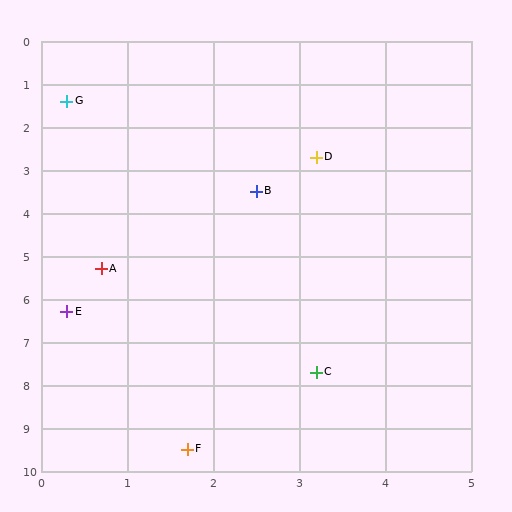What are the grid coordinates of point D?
Point D is at approximately (3.2, 2.7).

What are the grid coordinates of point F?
Point F is at approximately (1.7, 9.5).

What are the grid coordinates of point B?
Point B is at approximately (2.5, 3.5).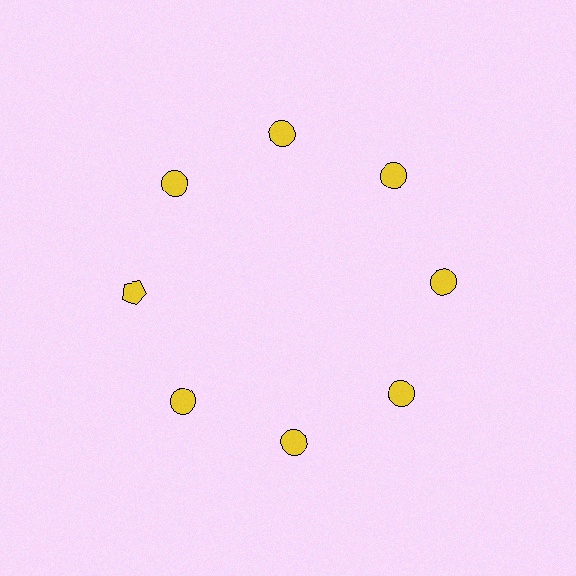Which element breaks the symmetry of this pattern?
The yellow pentagon at roughly the 9 o'clock position breaks the symmetry. All other shapes are yellow circles.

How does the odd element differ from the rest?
It has a different shape: pentagon instead of circle.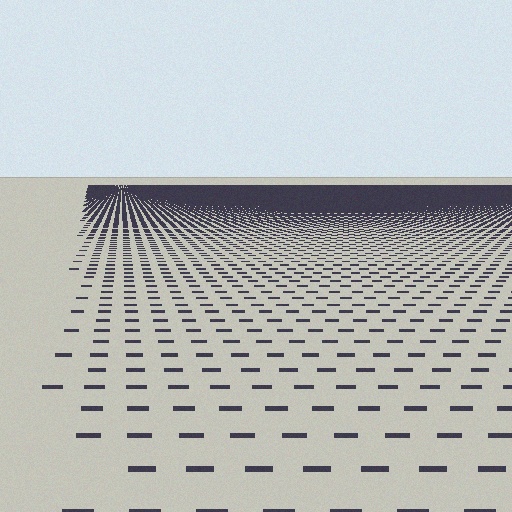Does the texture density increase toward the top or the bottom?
Density increases toward the top.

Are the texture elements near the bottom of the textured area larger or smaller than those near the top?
Larger. Near the bottom, elements are closer to the viewer and appear at a bigger on-screen size.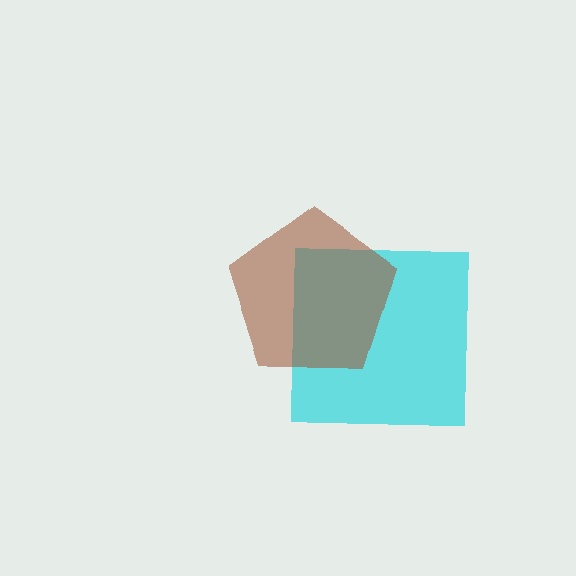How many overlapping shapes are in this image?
There are 2 overlapping shapes in the image.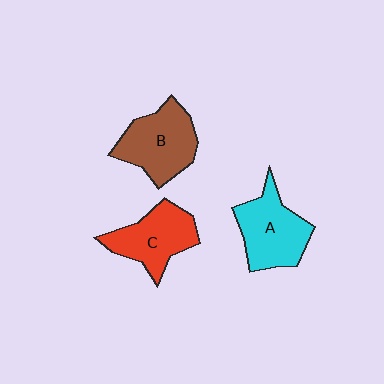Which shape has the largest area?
Shape B (brown).